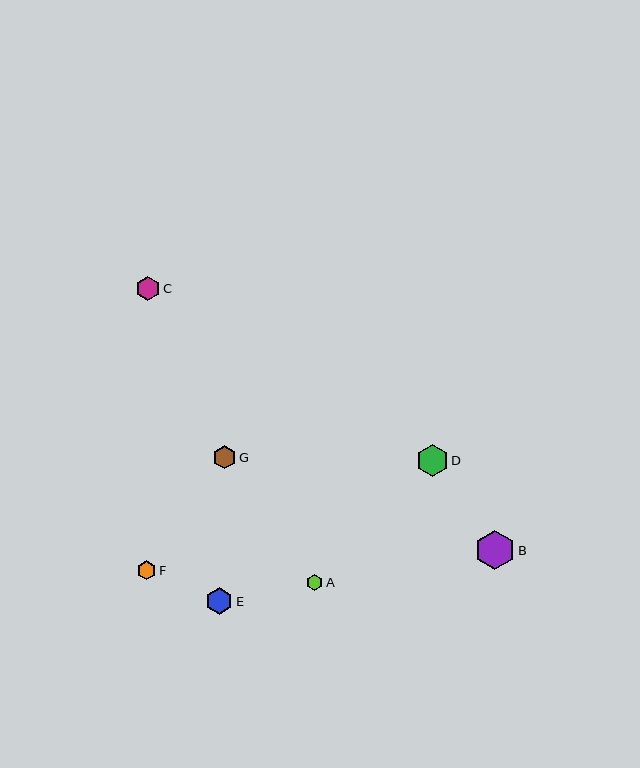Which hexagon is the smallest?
Hexagon A is the smallest with a size of approximately 16 pixels.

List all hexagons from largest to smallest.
From largest to smallest: B, D, E, C, G, F, A.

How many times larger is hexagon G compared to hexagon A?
Hexagon G is approximately 1.4 times the size of hexagon A.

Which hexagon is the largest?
Hexagon B is the largest with a size of approximately 40 pixels.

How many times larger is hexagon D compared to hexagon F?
Hexagon D is approximately 1.7 times the size of hexagon F.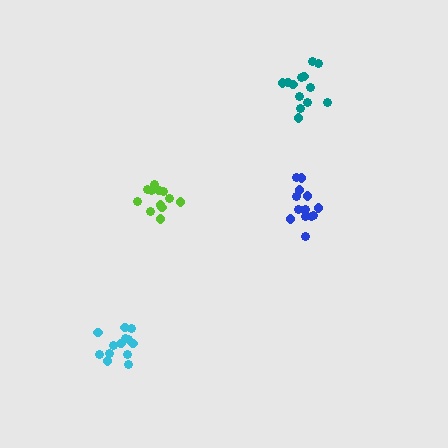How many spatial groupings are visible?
There are 4 spatial groupings.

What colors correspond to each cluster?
The clusters are colored: lime, cyan, blue, teal.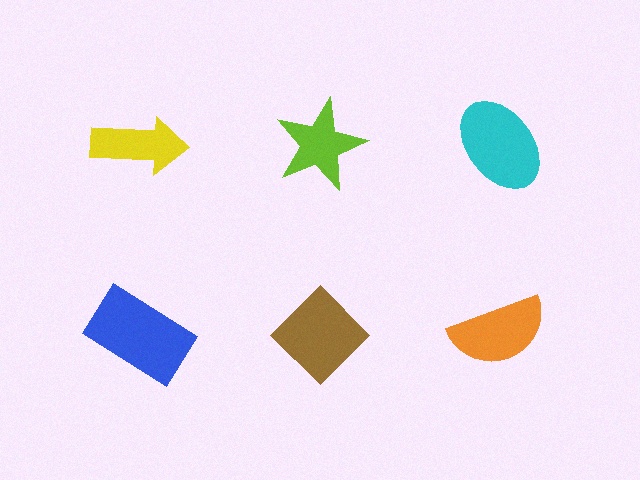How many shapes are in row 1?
3 shapes.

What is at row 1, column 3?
A cyan ellipse.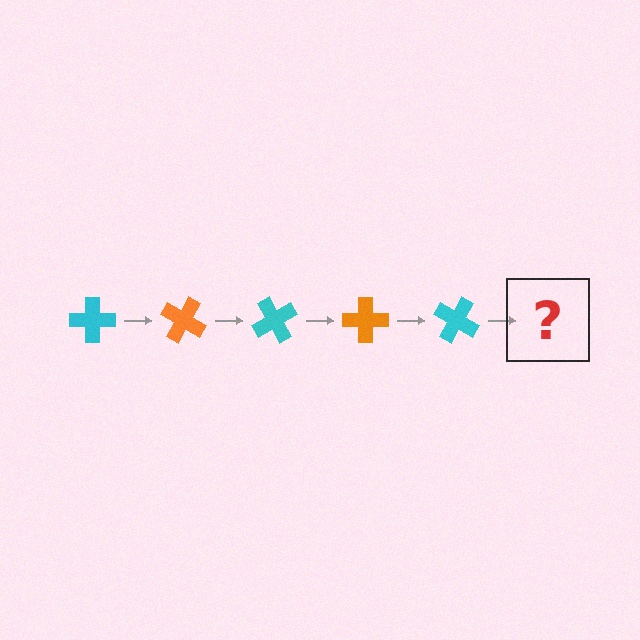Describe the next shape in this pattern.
It should be an orange cross, rotated 150 degrees from the start.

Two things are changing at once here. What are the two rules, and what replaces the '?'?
The two rules are that it rotates 30 degrees each step and the color cycles through cyan and orange. The '?' should be an orange cross, rotated 150 degrees from the start.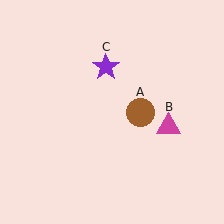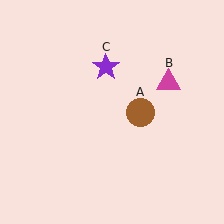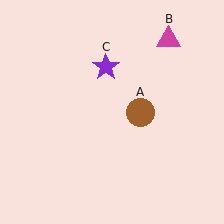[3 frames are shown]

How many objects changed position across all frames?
1 object changed position: magenta triangle (object B).